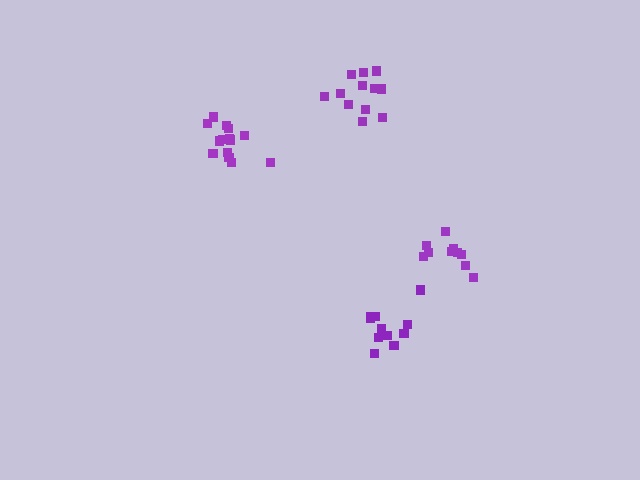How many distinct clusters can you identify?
There are 4 distinct clusters.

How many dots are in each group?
Group 1: 11 dots, Group 2: 10 dots, Group 3: 14 dots, Group 4: 12 dots (47 total).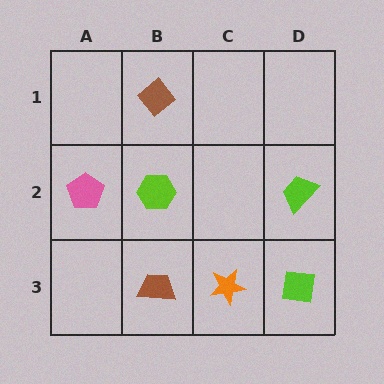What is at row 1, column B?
A brown diamond.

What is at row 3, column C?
An orange star.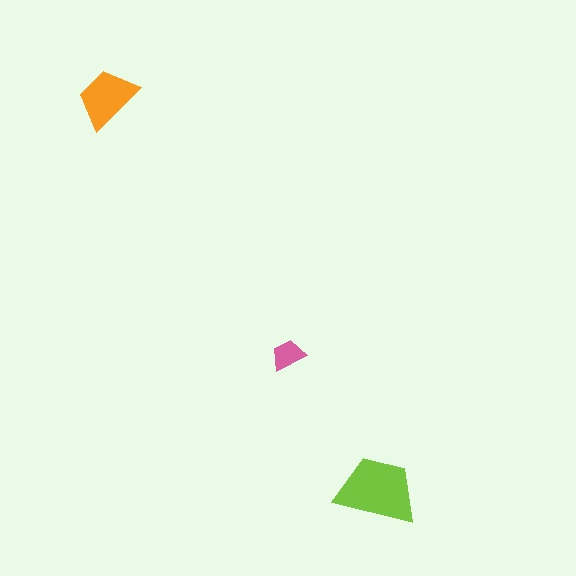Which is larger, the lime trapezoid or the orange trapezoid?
The lime one.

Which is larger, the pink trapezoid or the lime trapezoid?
The lime one.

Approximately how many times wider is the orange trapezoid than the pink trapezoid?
About 2 times wider.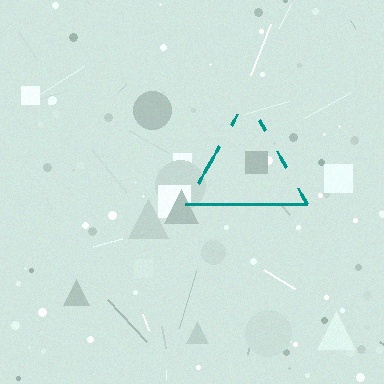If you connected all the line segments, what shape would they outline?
They would outline a triangle.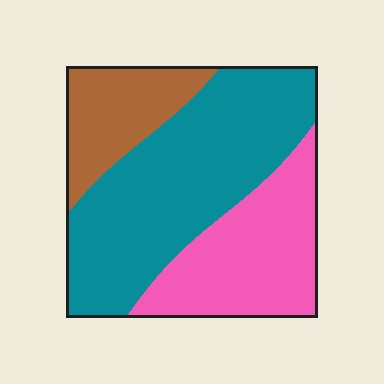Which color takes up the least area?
Brown, at roughly 20%.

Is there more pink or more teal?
Teal.